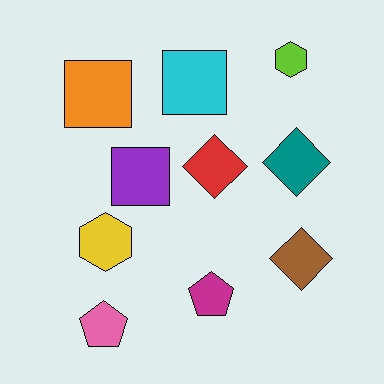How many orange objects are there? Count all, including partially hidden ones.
There is 1 orange object.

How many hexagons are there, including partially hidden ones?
There are 2 hexagons.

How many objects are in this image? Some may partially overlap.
There are 10 objects.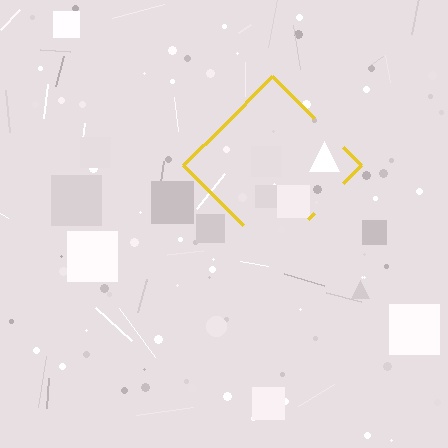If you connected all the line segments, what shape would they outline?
They would outline a diamond.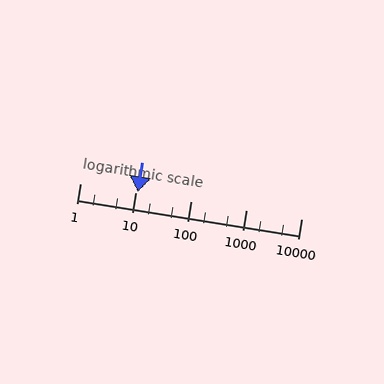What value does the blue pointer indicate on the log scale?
The pointer indicates approximately 11.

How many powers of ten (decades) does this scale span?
The scale spans 4 decades, from 1 to 10000.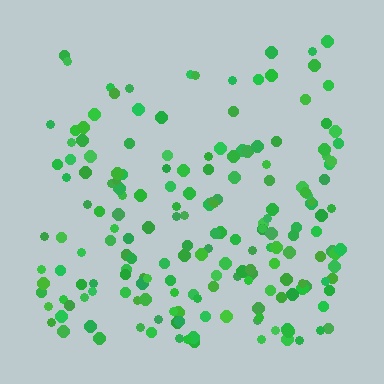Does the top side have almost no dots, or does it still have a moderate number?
Still a moderate number, just noticeably fewer than the bottom.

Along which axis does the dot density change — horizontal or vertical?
Vertical.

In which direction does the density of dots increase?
From top to bottom, with the bottom side densest.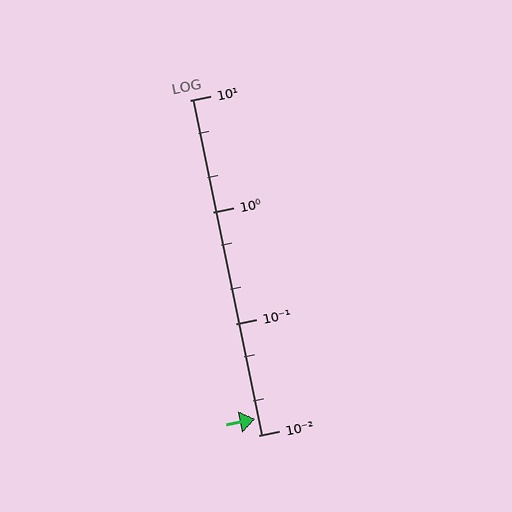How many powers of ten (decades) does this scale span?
The scale spans 3 decades, from 0.01 to 10.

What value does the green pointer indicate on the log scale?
The pointer indicates approximately 0.014.